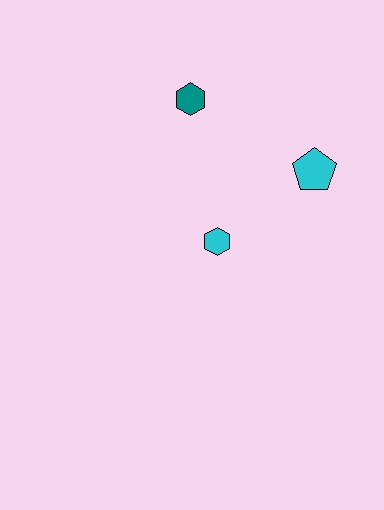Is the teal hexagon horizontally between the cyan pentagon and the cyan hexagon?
No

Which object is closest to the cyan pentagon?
The cyan hexagon is closest to the cyan pentagon.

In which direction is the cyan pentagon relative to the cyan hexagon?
The cyan pentagon is to the right of the cyan hexagon.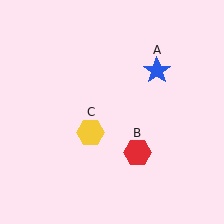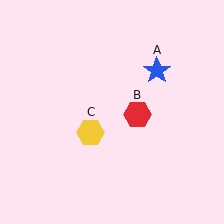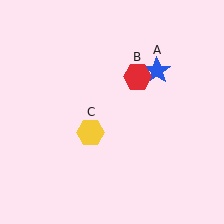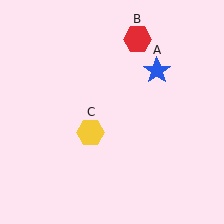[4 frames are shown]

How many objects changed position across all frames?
1 object changed position: red hexagon (object B).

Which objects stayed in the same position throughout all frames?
Blue star (object A) and yellow hexagon (object C) remained stationary.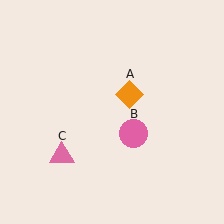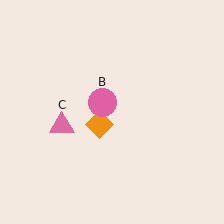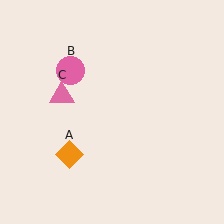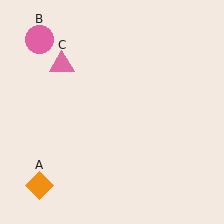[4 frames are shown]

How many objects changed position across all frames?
3 objects changed position: orange diamond (object A), pink circle (object B), pink triangle (object C).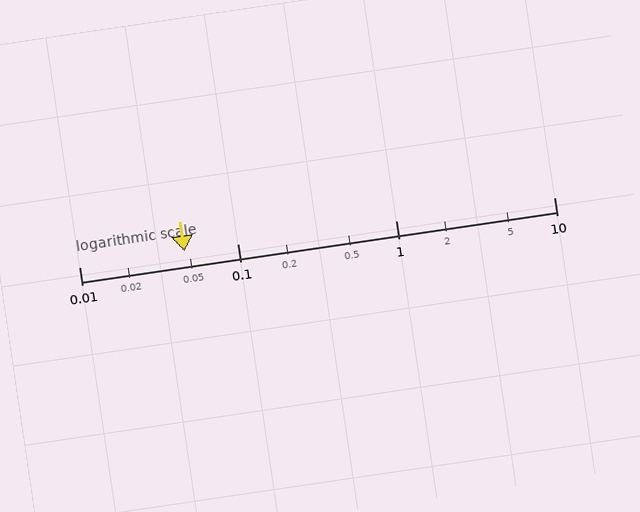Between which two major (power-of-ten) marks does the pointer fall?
The pointer is between 0.01 and 0.1.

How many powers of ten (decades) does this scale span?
The scale spans 3 decades, from 0.01 to 10.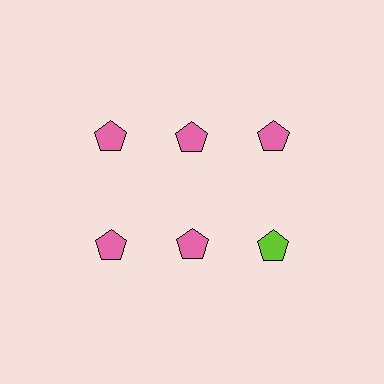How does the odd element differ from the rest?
It has a different color: lime instead of pink.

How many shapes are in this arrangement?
There are 6 shapes arranged in a grid pattern.